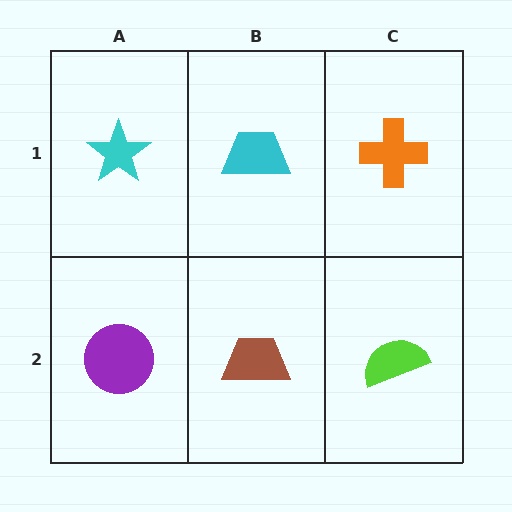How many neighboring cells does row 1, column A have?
2.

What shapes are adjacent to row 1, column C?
A lime semicircle (row 2, column C), a cyan trapezoid (row 1, column B).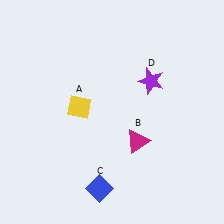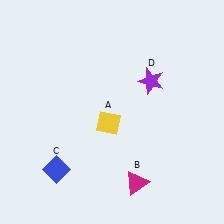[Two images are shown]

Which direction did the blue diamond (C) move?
The blue diamond (C) moved left.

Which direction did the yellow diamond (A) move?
The yellow diamond (A) moved right.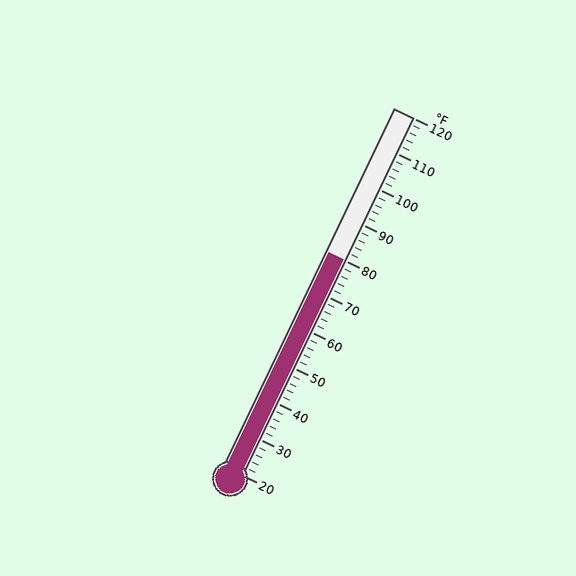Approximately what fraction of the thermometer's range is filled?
The thermometer is filled to approximately 60% of its range.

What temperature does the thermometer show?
The thermometer shows approximately 80°F.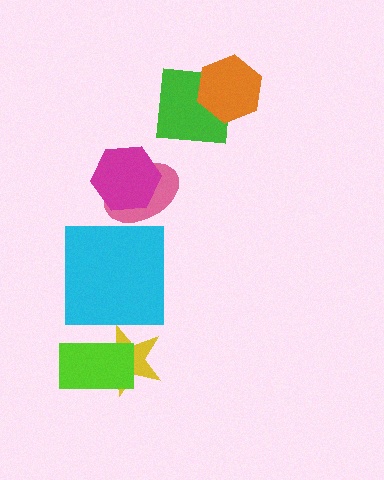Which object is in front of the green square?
The orange hexagon is in front of the green square.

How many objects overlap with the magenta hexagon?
1 object overlaps with the magenta hexagon.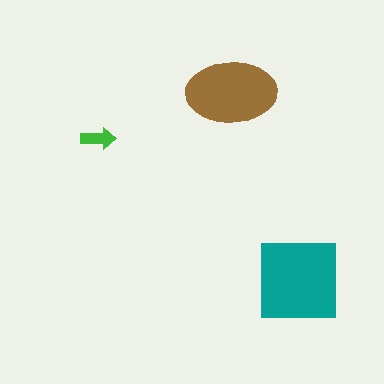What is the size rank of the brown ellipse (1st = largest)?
2nd.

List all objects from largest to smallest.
The teal square, the brown ellipse, the green arrow.